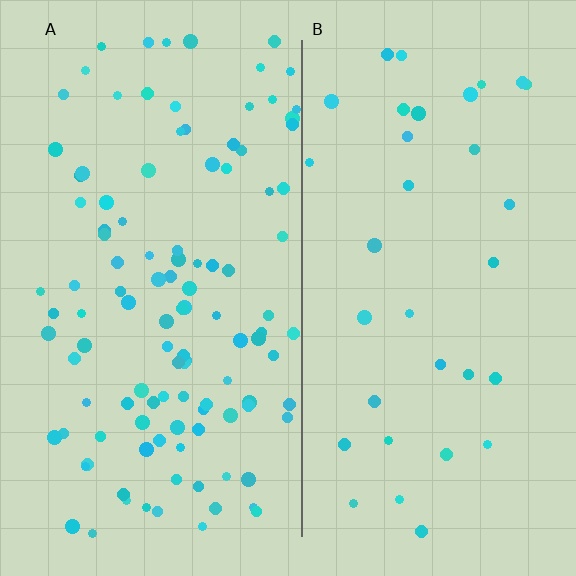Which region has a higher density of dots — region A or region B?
A (the left).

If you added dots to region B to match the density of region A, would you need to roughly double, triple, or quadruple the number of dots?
Approximately triple.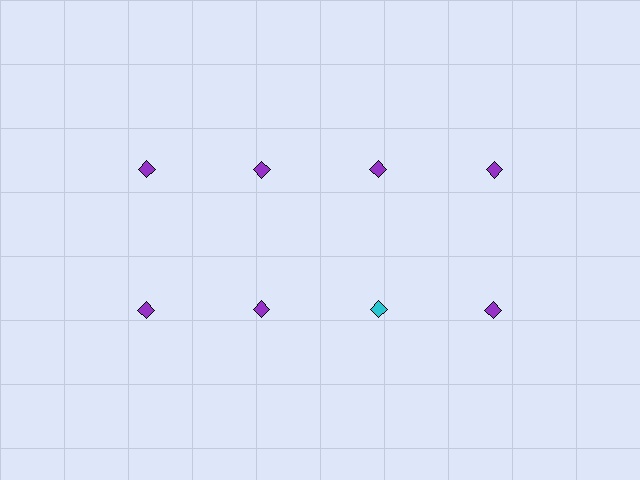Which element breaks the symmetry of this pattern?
The cyan diamond in the second row, center column breaks the symmetry. All other shapes are purple diamonds.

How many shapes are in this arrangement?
There are 8 shapes arranged in a grid pattern.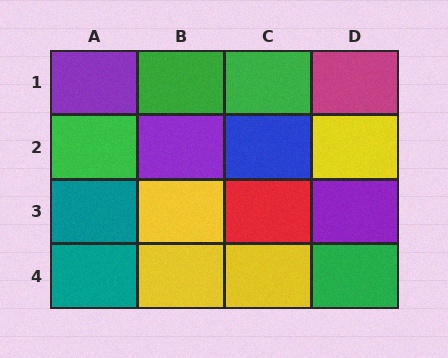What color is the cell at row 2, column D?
Yellow.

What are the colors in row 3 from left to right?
Teal, yellow, red, purple.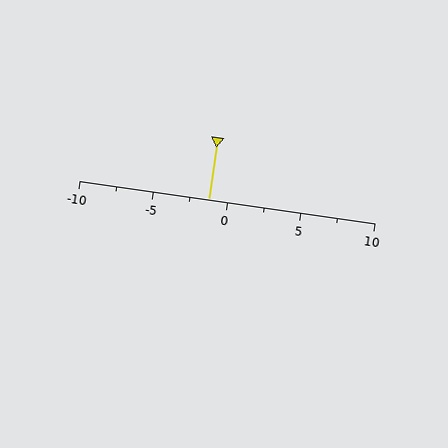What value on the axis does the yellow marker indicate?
The marker indicates approximately -1.2.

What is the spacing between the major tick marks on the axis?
The major ticks are spaced 5 apart.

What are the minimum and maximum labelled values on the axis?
The axis runs from -10 to 10.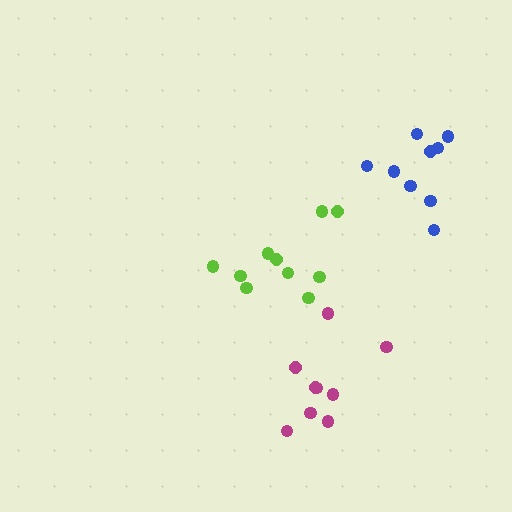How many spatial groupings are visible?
There are 3 spatial groupings.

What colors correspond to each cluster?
The clusters are colored: lime, blue, magenta.